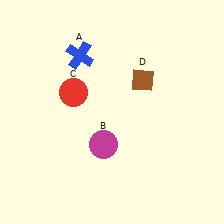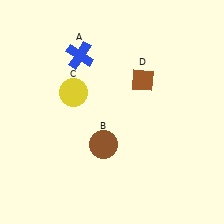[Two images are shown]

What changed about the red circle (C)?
In Image 1, C is red. In Image 2, it changed to yellow.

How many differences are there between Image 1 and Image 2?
There are 2 differences between the two images.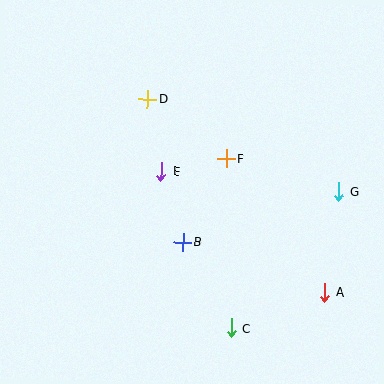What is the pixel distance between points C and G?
The distance between C and G is 173 pixels.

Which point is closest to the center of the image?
Point E at (161, 171) is closest to the center.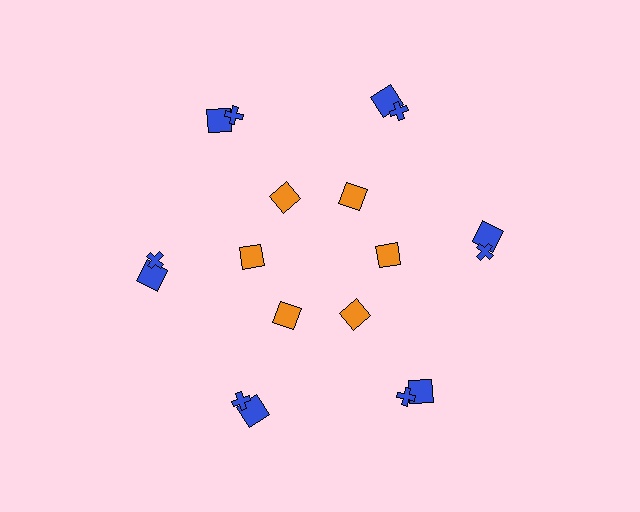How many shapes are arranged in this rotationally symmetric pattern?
There are 18 shapes, arranged in 6 groups of 3.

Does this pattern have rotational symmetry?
Yes, this pattern has 6-fold rotational symmetry. It looks the same after rotating 60 degrees around the center.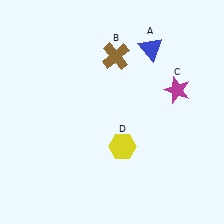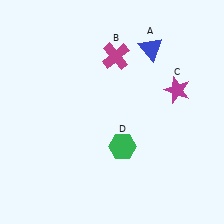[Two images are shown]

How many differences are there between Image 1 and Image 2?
There are 2 differences between the two images.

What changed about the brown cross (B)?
In Image 1, B is brown. In Image 2, it changed to magenta.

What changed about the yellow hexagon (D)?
In Image 1, D is yellow. In Image 2, it changed to green.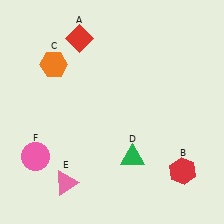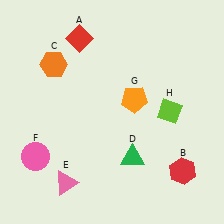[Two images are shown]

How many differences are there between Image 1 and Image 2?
There are 2 differences between the two images.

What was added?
An orange pentagon (G), a lime diamond (H) were added in Image 2.